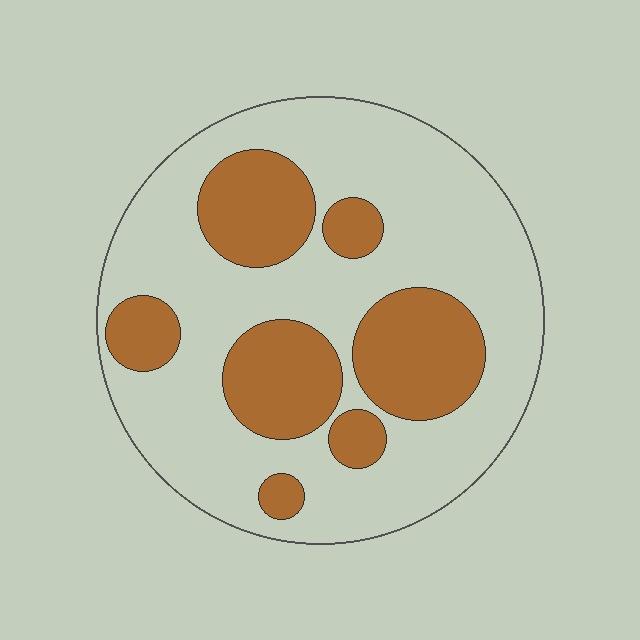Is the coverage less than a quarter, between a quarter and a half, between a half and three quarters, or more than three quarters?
Between a quarter and a half.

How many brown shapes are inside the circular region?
7.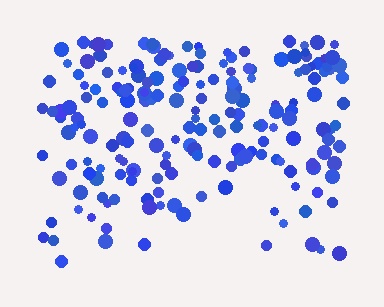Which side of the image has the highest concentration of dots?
The top.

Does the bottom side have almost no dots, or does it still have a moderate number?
Still a moderate number, just noticeably fewer than the top.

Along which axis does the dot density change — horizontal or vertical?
Vertical.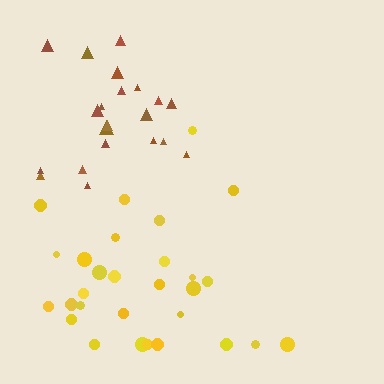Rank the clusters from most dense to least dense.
brown, yellow.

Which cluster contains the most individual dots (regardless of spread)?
Yellow (29).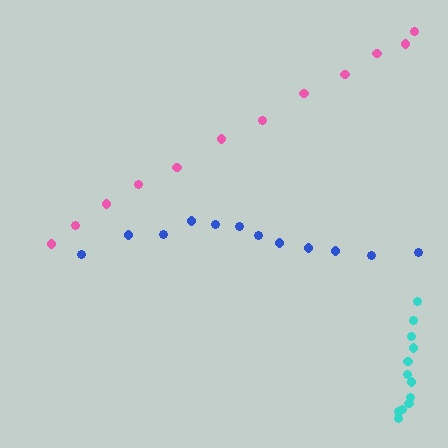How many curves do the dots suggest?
There are 3 distinct paths.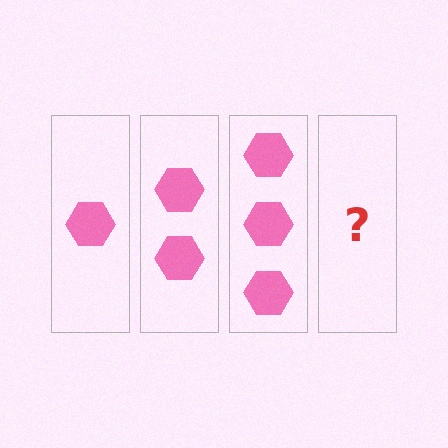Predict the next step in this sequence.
The next step is 4 hexagons.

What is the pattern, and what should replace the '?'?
The pattern is that each step adds one more hexagon. The '?' should be 4 hexagons.